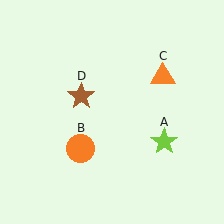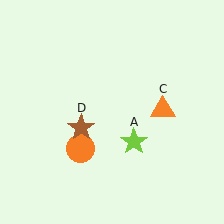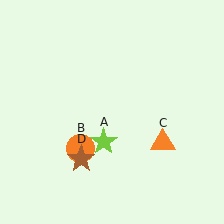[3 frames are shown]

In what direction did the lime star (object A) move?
The lime star (object A) moved left.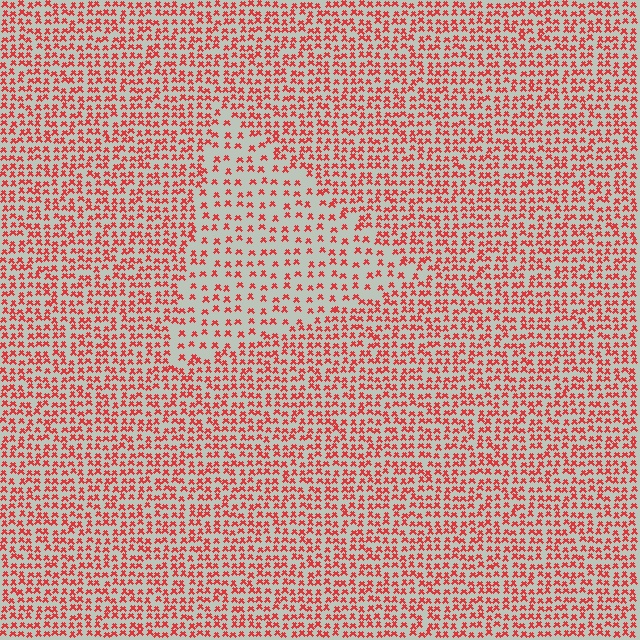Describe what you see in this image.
The image contains small red elements arranged at two different densities. A triangle-shaped region is visible where the elements are less densely packed than the surrounding area.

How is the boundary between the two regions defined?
The boundary is defined by a change in element density (approximately 1.9x ratio). All elements are the same color, size, and shape.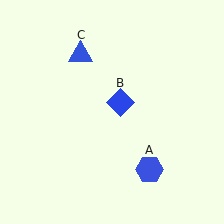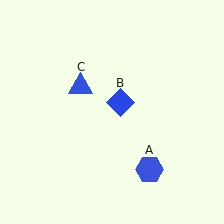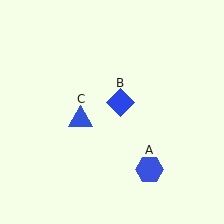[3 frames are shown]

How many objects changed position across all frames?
1 object changed position: blue triangle (object C).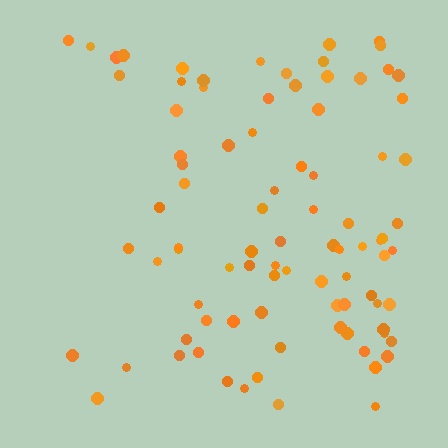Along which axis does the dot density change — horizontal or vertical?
Horizontal.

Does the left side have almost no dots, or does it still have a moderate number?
Still a moderate number, just noticeably fewer than the right.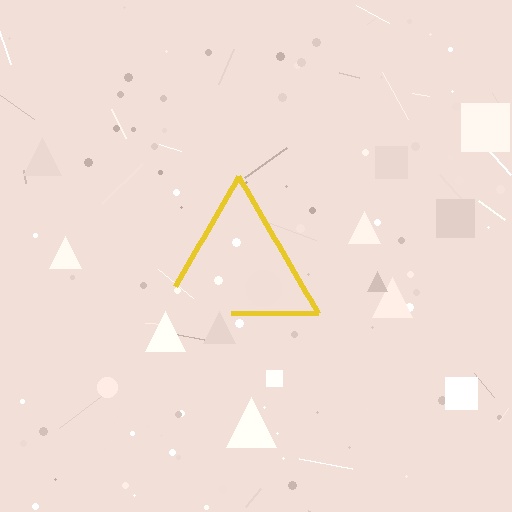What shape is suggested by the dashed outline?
The dashed outline suggests a triangle.